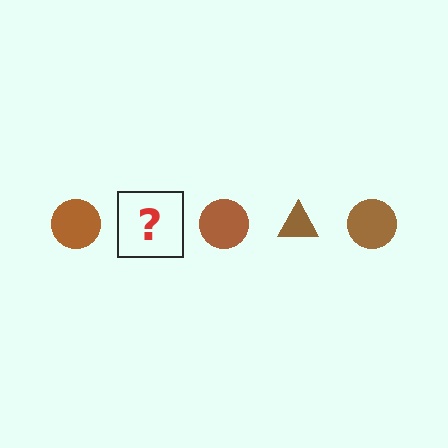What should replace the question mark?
The question mark should be replaced with a brown triangle.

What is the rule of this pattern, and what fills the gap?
The rule is that the pattern cycles through circle, triangle shapes in brown. The gap should be filled with a brown triangle.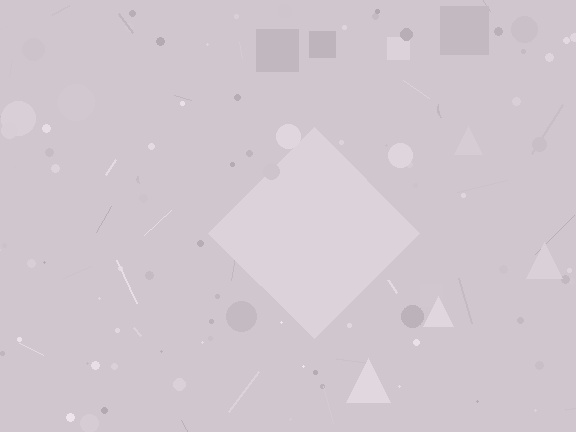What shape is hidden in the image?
A diamond is hidden in the image.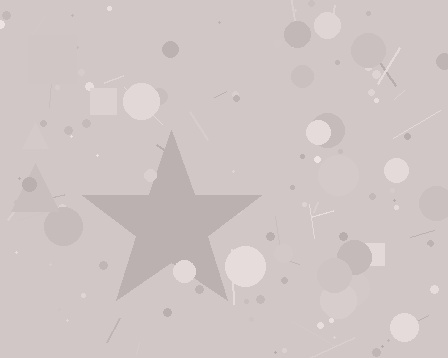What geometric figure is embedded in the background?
A star is embedded in the background.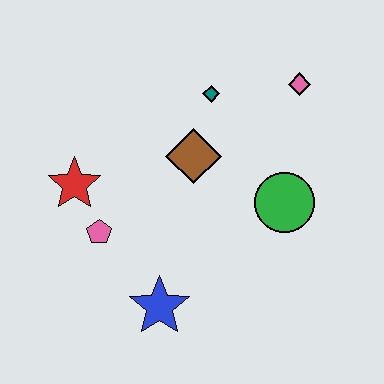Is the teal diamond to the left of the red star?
No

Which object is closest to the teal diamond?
The brown diamond is closest to the teal diamond.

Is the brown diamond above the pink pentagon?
Yes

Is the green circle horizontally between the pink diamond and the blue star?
Yes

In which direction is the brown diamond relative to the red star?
The brown diamond is to the right of the red star.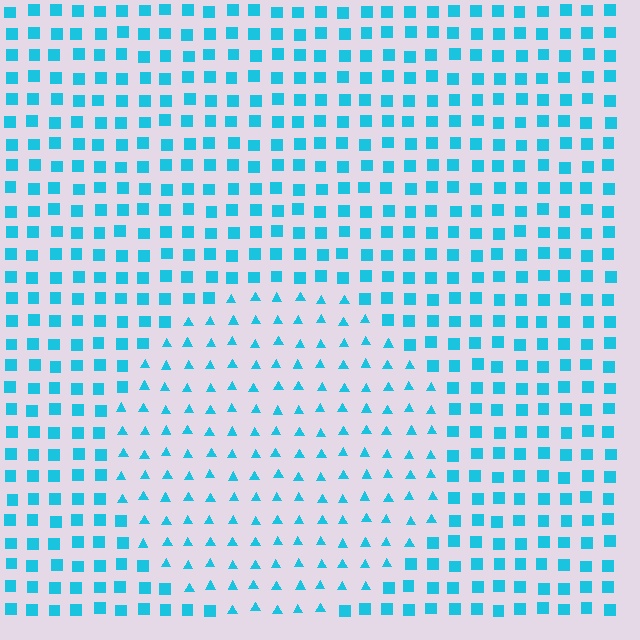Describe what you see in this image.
The image is filled with small cyan elements arranged in a uniform grid. A circle-shaped region contains triangles, while the surrounding area contains squares. The boundary is defined purely by the change in element shape.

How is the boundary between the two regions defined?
The boundary is defined by a change in element shape: triangles inside vs. squares outside. All elements share the same color and spacing.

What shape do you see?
I see a circle.